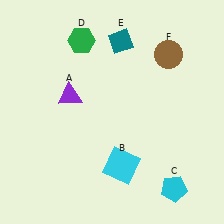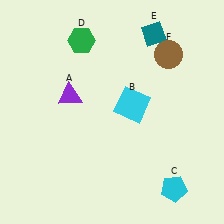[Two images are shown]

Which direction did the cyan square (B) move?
The cyan square (B) moved up.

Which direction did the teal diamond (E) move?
The teal diamond (E) moved right.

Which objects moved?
The objects that moved are: the cyan square (B), the teal diamond (E).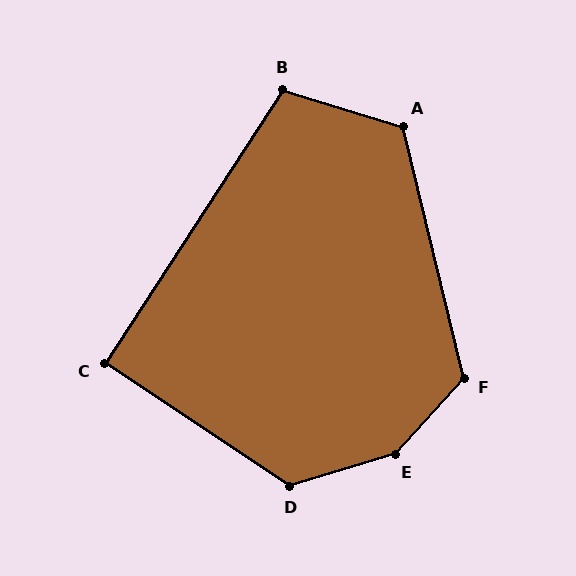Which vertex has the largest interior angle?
E, at approximately 149 degrees.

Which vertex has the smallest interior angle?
C, at approximately 91 degrees.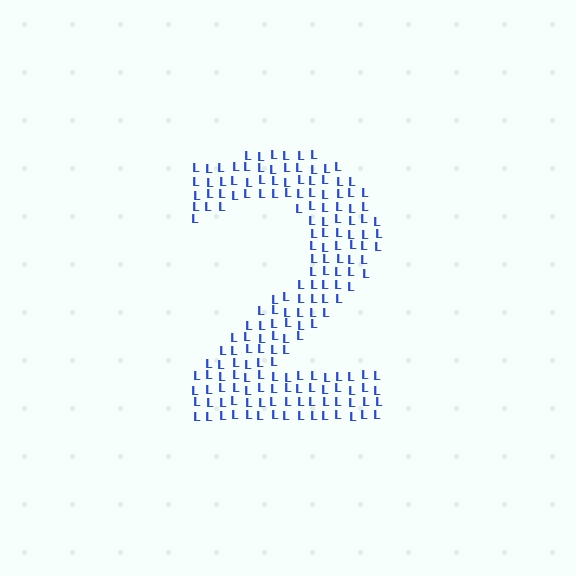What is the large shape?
The large shape is the digit 2.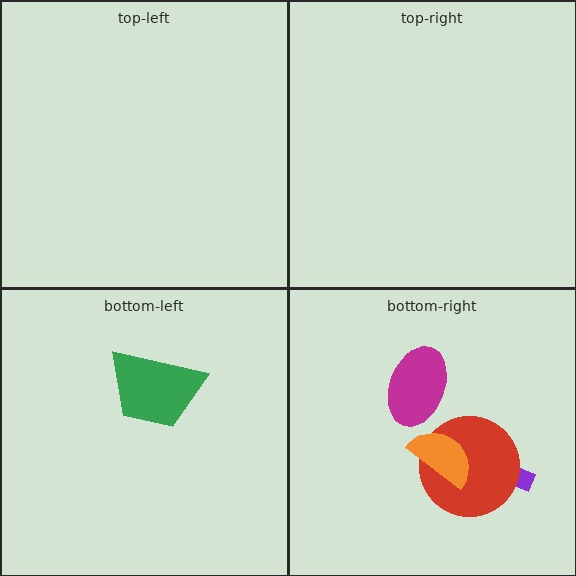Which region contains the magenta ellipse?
The bottom-right region.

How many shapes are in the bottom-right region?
4.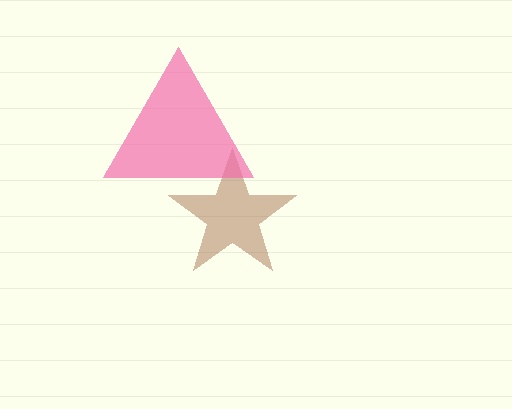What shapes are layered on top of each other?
The layered shapes are: a brown star, a pink triangle.